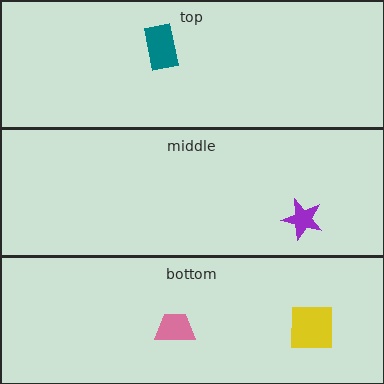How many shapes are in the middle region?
1.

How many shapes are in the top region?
1.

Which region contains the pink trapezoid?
The bottom region.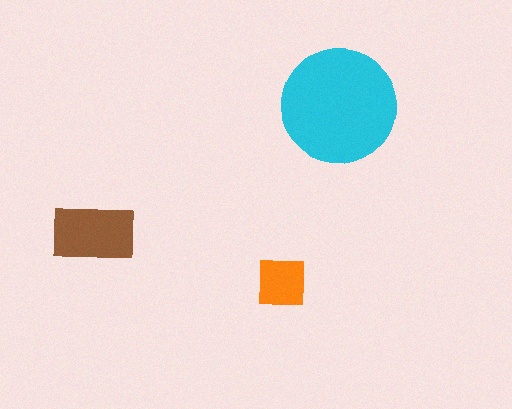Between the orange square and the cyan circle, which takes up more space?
The cyan circle.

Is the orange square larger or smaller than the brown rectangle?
Smaller.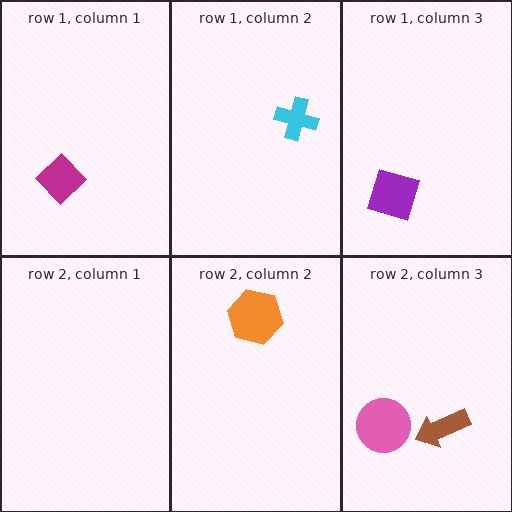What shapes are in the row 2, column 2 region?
The orange hexagon.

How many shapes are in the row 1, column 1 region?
1.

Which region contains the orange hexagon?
The row 2, column 2 region.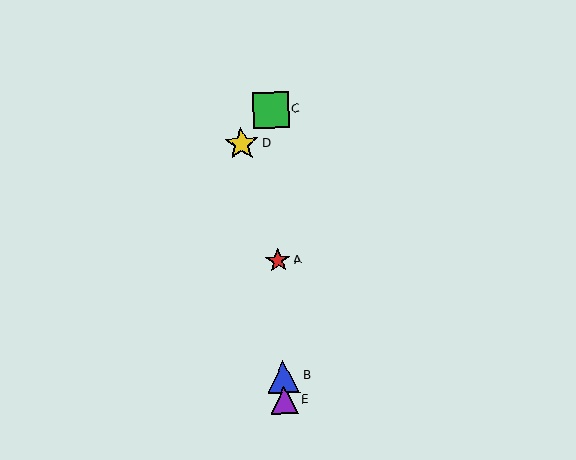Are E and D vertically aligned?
No, E is at x≈284 and D is at x≈242.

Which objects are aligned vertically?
Objects A, B, C, E are aligned vertically.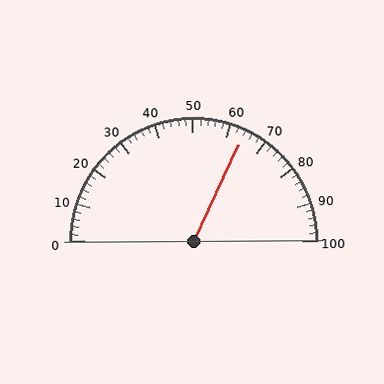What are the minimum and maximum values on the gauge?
The gauge ranges from 0 to 100.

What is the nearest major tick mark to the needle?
The nearest major tick mark is 60.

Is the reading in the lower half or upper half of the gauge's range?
The reading is in the upper half of the range (0 to 100).